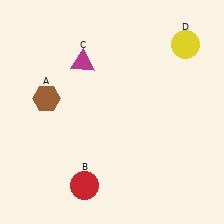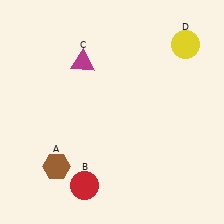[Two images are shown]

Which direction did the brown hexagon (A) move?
The brown hexagon (A) moved down.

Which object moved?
The brown hexagon (A) moved down.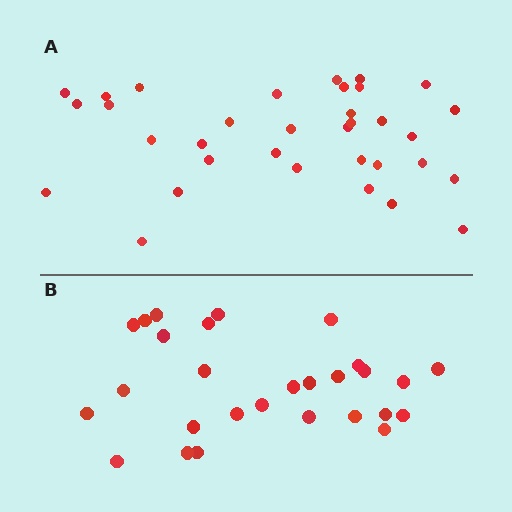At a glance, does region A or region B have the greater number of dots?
Region A (the top region) has more dots.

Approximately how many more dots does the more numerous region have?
Region A has about 6 more dots than region B.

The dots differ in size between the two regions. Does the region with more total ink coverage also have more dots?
No. Region B has more total ink coverage because its dots are larger, but region A actually contains more individual dots. Total area can be misleading — the number of items is what matters here.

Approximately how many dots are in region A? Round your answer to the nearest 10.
About 30 dots. (The exact count is 34, which rounds to 30.)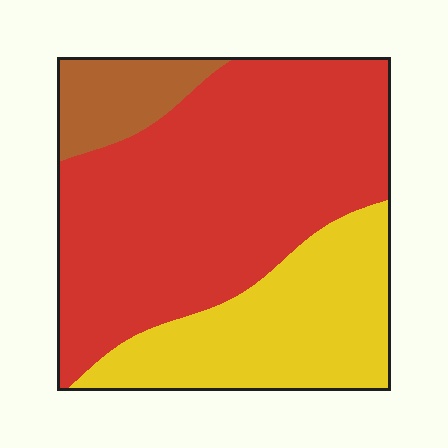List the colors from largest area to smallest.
From largest to smallest: red, yellow, brown.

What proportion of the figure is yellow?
Yellow takes up about one third (1/3) of the figure.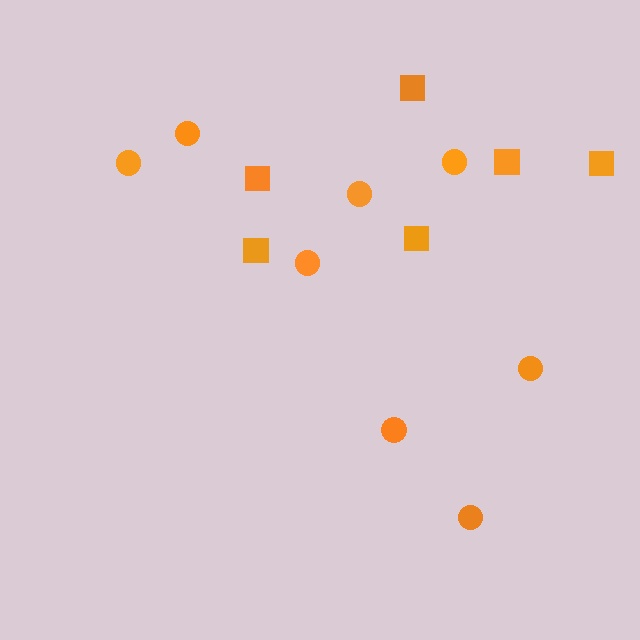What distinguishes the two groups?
There are 2 groups: one group of circles (8) and one group of squares (6).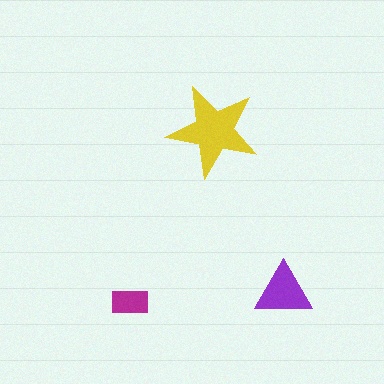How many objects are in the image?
There are 3 objects in the image.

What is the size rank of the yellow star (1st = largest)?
1st.